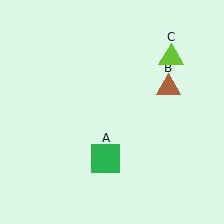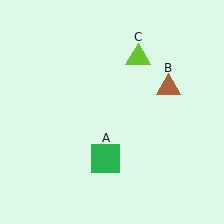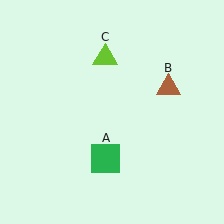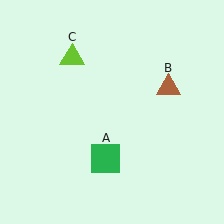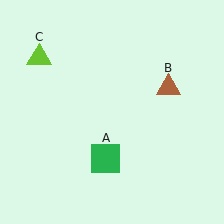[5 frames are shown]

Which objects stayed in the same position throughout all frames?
Green square (object A) and brown triangle (object B) remained stationary.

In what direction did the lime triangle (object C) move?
The lime triangle (object C) moved left.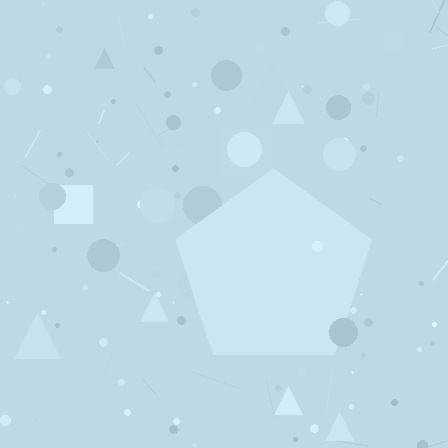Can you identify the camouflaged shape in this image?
The camouflaged shape is a pentagon.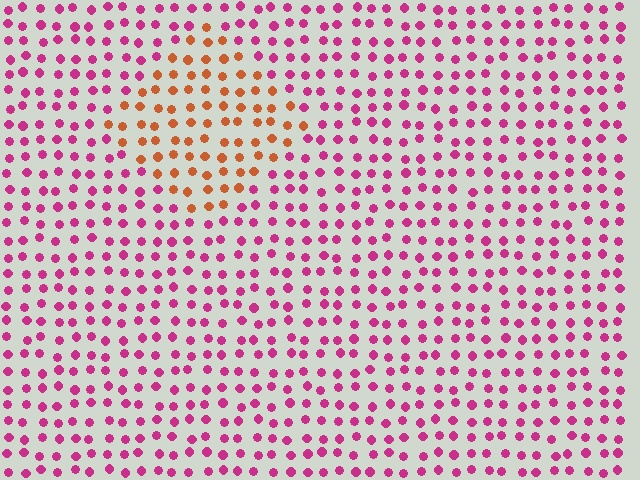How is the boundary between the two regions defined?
The boundary is defined purely by a slight shift in hue (about 54 degrees). Spacing, size, and orientation are identical on both sides.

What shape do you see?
I see a diamond.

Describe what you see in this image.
The image is filled with small magenta elements in a uniform arrangement. A diamond-shaped region is visible where the elements are tinted to a slightly different hue, forming a subtle color boundary.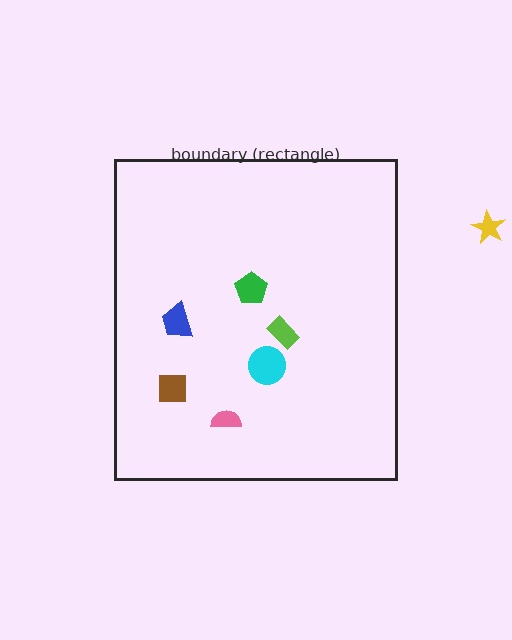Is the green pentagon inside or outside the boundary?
Inside.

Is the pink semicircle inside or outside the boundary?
Inside.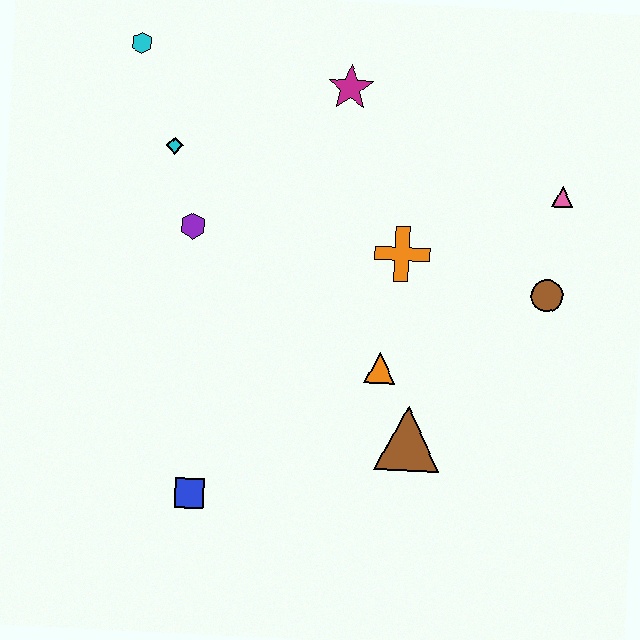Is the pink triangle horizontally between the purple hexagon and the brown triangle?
No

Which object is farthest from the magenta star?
The blue square is farthest from the magenta star.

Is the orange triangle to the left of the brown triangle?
Yes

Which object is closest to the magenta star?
The orange cross is closest to the magenta star.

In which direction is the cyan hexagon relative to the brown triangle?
The cyan hexagon is above the brown triangle.